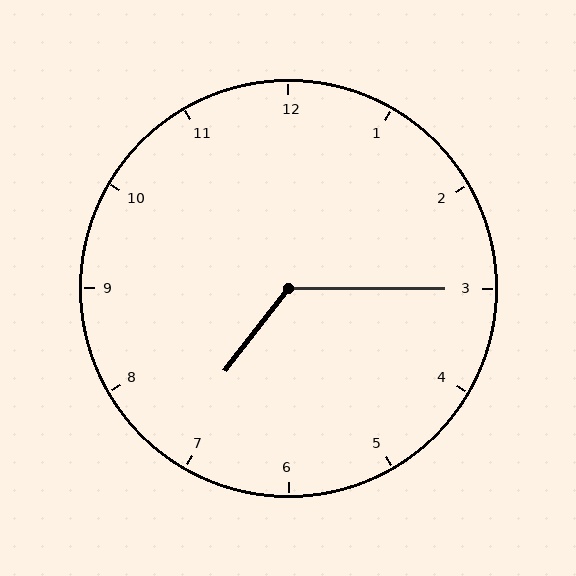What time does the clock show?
7:15.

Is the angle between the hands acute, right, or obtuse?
It is obtuse.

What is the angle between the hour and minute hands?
Approximately 128 degrees.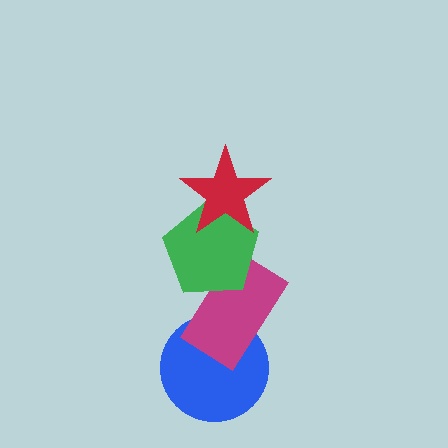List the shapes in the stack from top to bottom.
From top to bottom: the red star, the green pentagon, the magenta rectangle, the blue circle.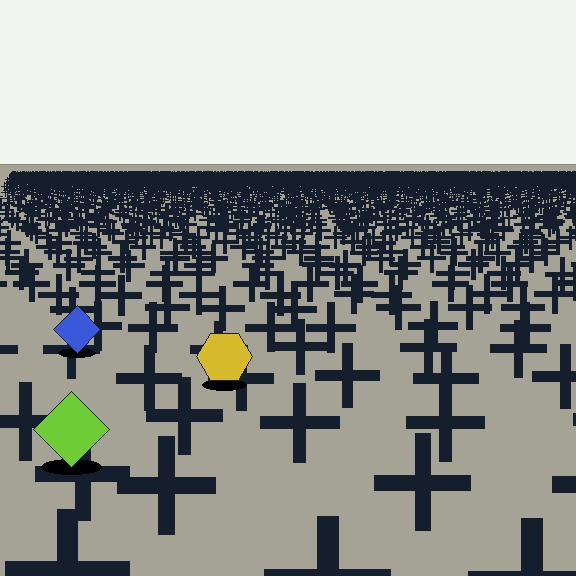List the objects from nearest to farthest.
From nearest to farthest: the lime diamond, the yellow hexagon, the blue diamond.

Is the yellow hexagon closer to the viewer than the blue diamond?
Yes. The yellow hexagon is closer — you can tell from the texture gradient: the ground texture is coarser near it.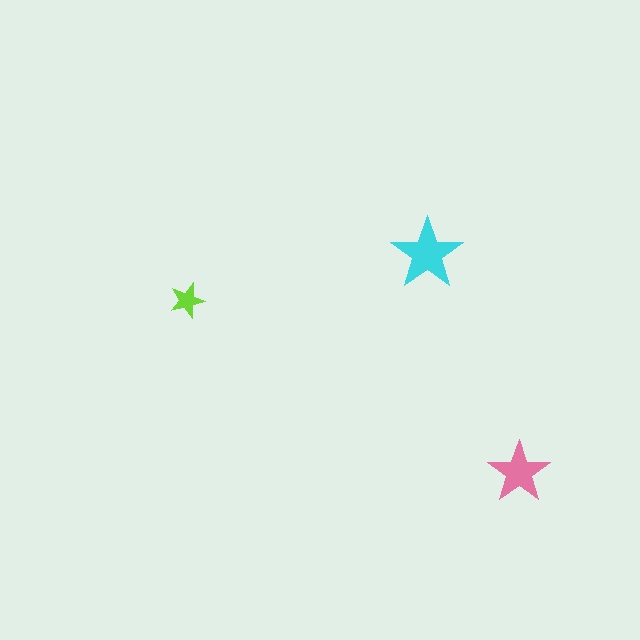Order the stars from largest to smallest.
the cyan one, the pink one, the lime one.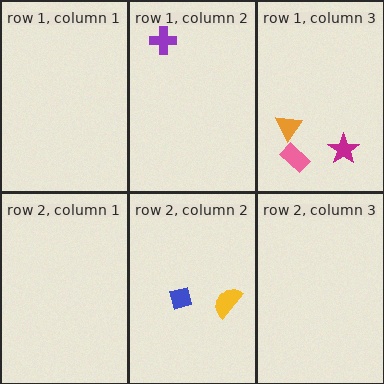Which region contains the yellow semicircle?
The row 2, column 2 region.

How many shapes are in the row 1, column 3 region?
3.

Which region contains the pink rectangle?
The row 1, column 3 region.